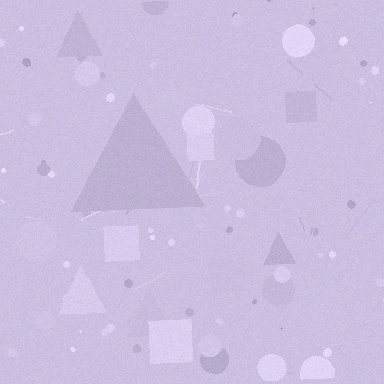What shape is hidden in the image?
A triangle is hidden in the image.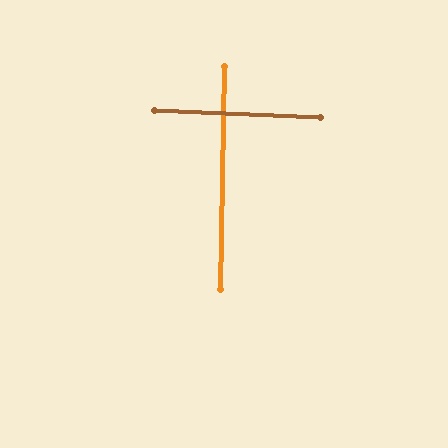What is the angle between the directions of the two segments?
Approximately 89 degrees.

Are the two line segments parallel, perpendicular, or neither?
Perpendicular — they meet at approximately 89°.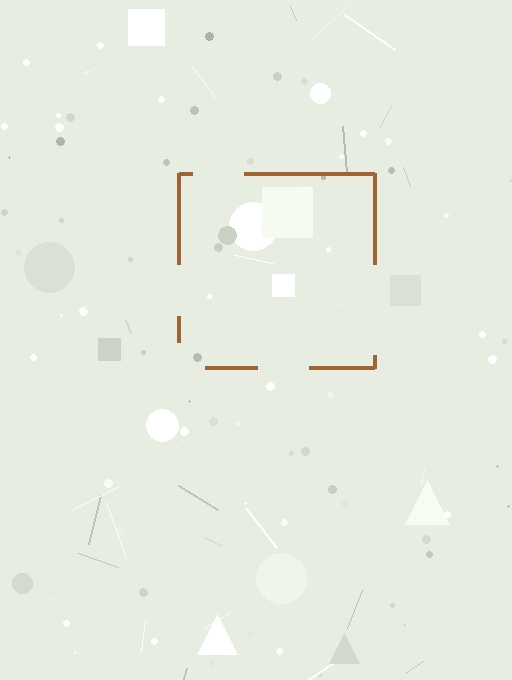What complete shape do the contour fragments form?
The contour fragments form a square.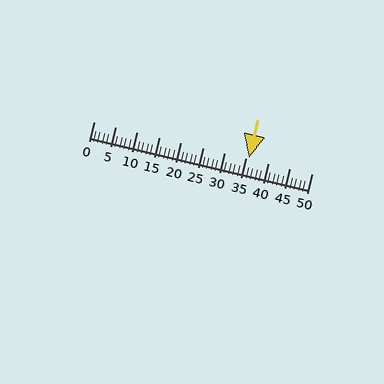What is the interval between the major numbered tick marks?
The major tick marks are spaced 5 units apart.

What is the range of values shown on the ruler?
The ruler shows values from 0 to 50.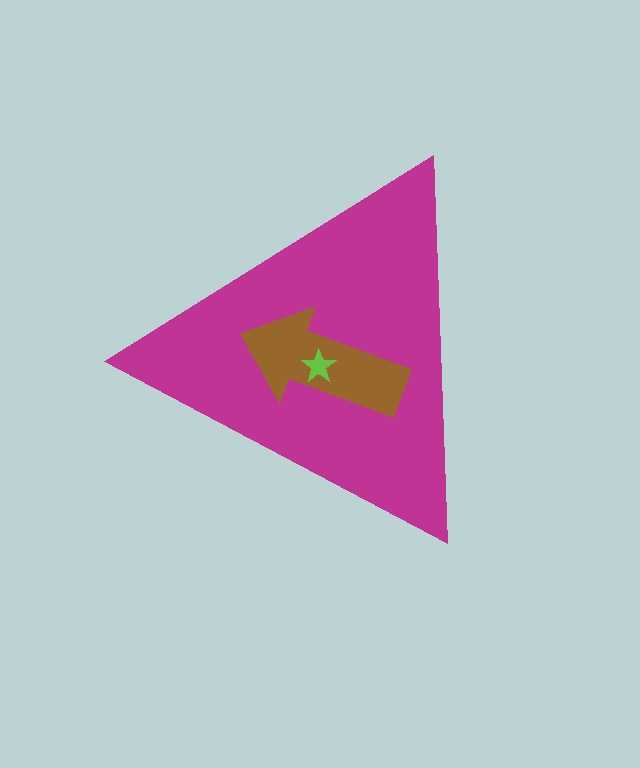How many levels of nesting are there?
3.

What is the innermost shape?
The lime star.